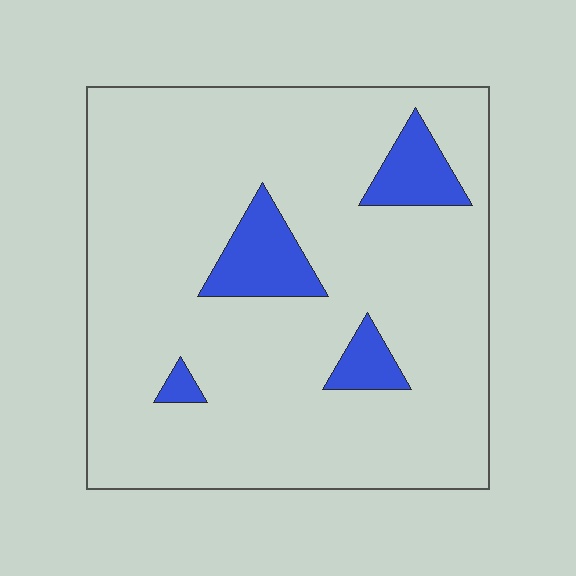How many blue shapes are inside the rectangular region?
4.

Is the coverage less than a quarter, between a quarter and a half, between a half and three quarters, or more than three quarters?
Less than a quarter.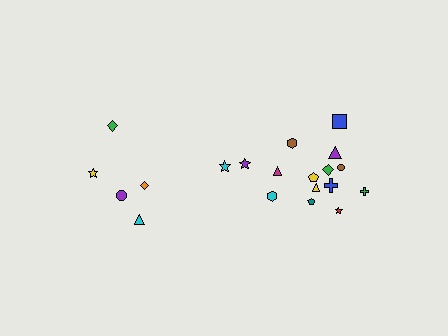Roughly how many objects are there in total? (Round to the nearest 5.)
Roughly 20 objects in total.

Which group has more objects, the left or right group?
The right group.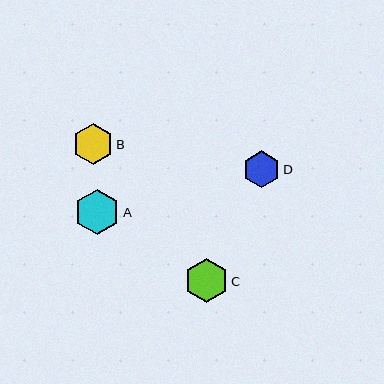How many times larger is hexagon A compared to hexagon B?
Hexagon A is approximately 1.1 times the size of hexagon B.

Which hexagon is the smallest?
Hexagon D is the smallest with a size of approximately 37 pixels.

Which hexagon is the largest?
Hexagon A is the largest with a size of approximately 45 pixels.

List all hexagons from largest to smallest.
From largest to smallest: A, C, B, D.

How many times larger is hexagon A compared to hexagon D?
Hexagon A is approximately 1.2 times the size of hexagon D.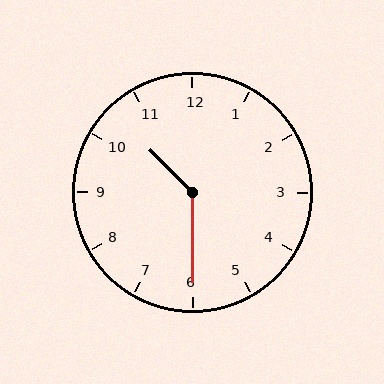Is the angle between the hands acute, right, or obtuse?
It is obtuse.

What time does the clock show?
10:30.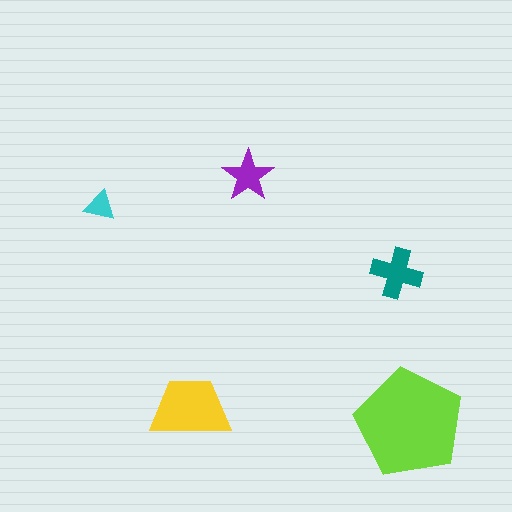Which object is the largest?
The lime pentagon.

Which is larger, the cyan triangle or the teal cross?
The teal cross.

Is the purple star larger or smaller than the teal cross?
Smaller.